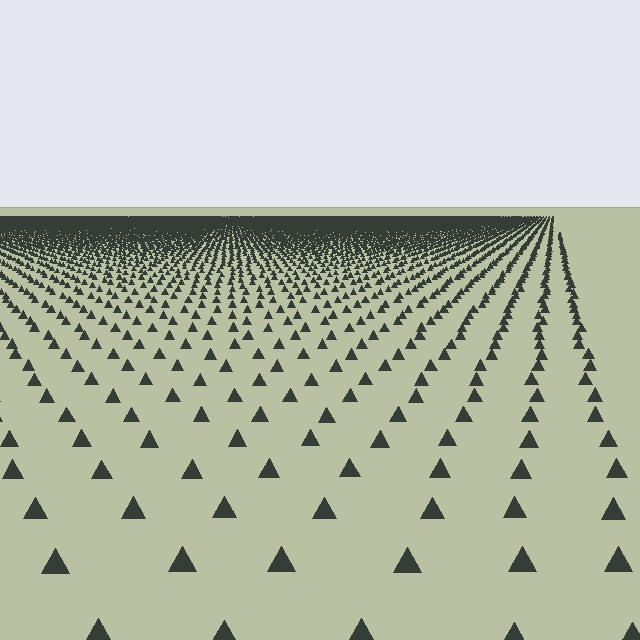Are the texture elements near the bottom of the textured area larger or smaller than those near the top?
Larger. Near the bottom, elements are closer to the viewer and appear at a bigger on-screen size.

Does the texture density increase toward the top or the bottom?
Density increases toward the top.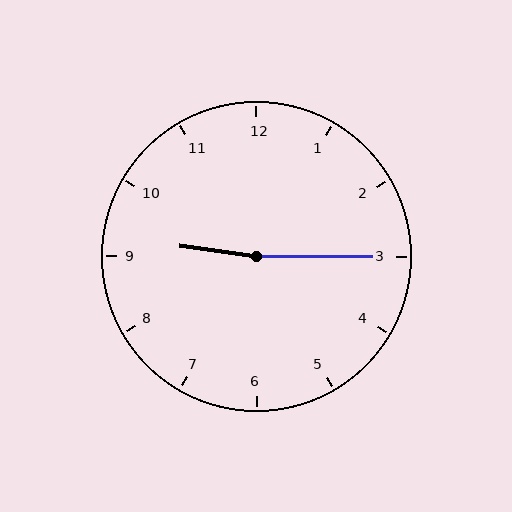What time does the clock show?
9:15.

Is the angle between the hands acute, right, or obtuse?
It is obtuse.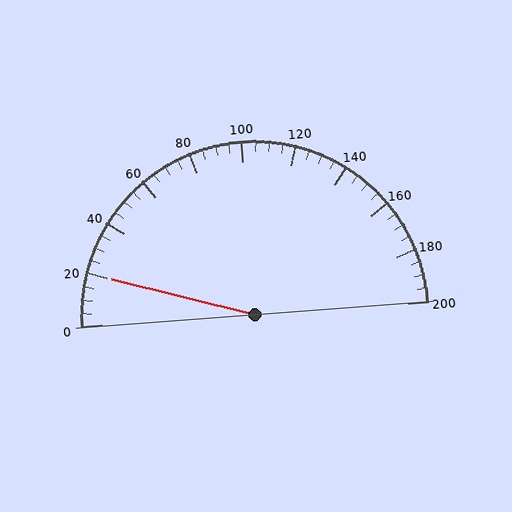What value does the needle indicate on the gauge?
The needle indicates approximately 20.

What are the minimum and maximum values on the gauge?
The gauge ranges from 0 to 200.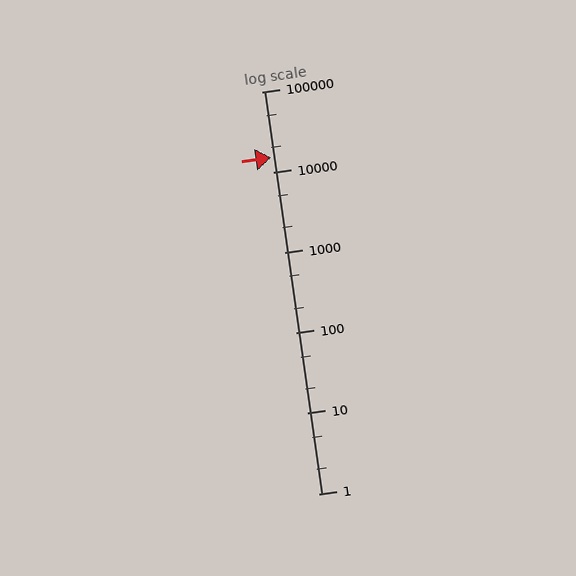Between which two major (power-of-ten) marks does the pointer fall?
The pointer is between 10000 and 100000.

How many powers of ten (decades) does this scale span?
The scale spans 5 decades, from 1 to 100000.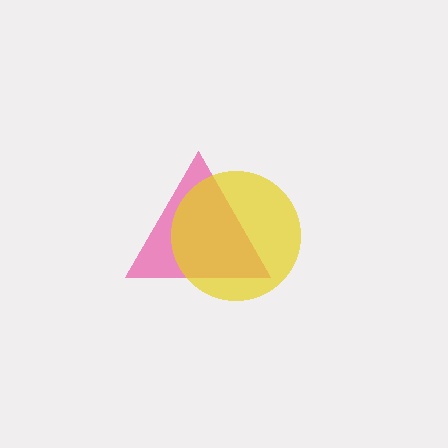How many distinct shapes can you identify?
There are 2 distinct shapes: a pink triangle, a yellow circle.